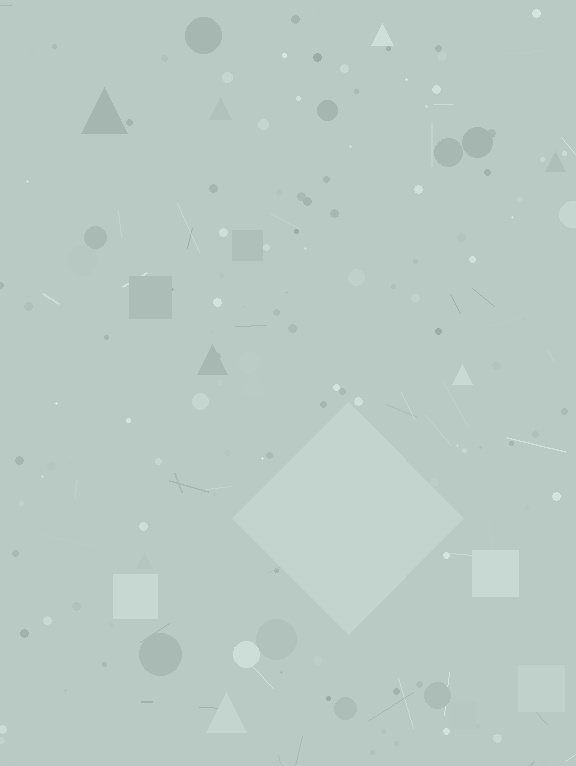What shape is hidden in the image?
A diamond is hidden in the image.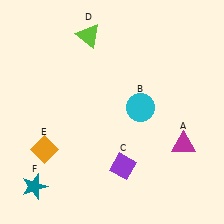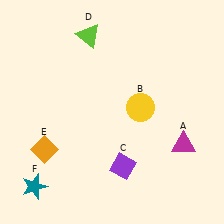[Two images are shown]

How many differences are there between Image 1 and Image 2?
There is 1 difference between the two images.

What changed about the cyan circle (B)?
In Image 1, B is cyan. In Image 2, it changed to yellow.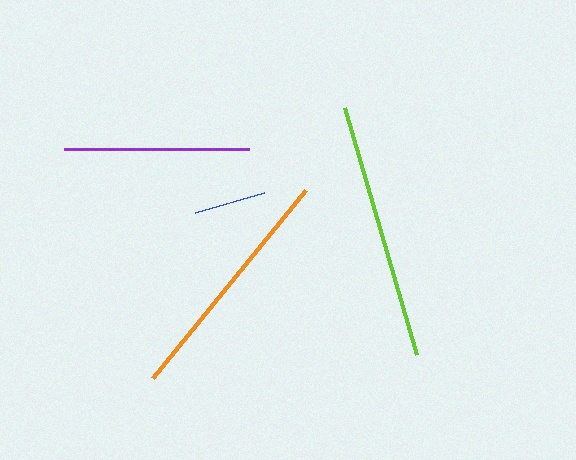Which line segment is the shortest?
The blue line is the shortest at approximately 72 pixels.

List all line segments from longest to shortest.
From longest to shortest: lime, orange, purple, blue.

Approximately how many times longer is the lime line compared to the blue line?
The lime line is approximately 3.6 times the length of the blue line.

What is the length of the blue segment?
The blue segment is approximately 72 pixels long.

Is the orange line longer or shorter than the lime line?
The lime line is longer than the orange line.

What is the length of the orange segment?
The orange segment is approximately 243 pixels long.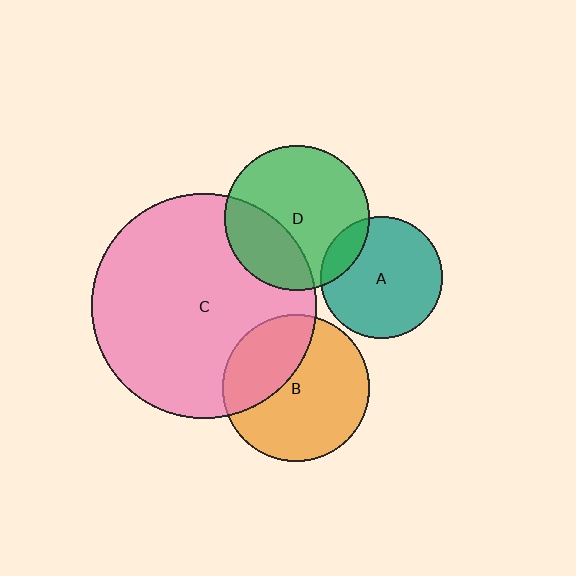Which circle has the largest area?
Circle C (pink).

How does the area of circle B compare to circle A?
Approximately 1.5 times.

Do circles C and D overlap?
Yes.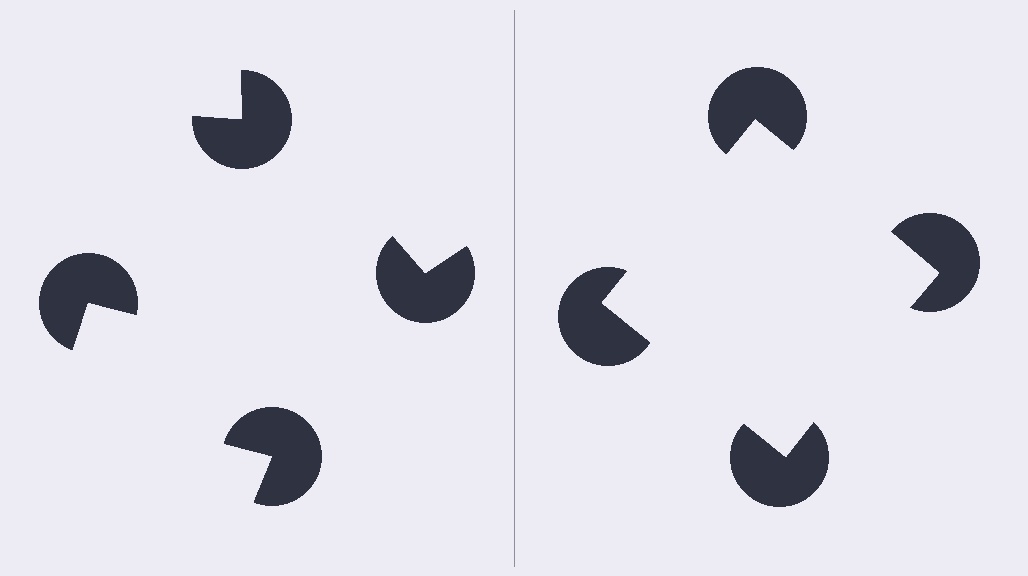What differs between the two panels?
The pac-man discs are positioned identically on both sides; only the wedge orientations differ. On the right they align to a square; on the left they are misaligned.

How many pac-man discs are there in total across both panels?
8 — 4 on each side.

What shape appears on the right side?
An illusory square.